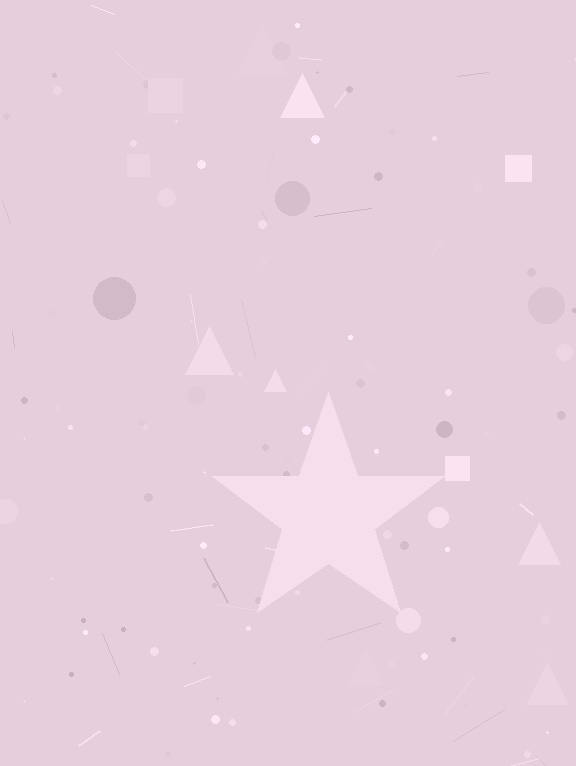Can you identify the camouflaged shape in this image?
The camouflaged shape is a star.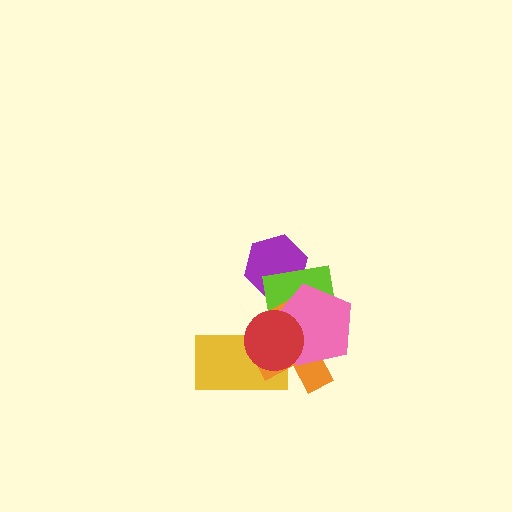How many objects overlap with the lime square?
5 objects overlap with the lime square.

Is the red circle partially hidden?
No, no other shape covers it.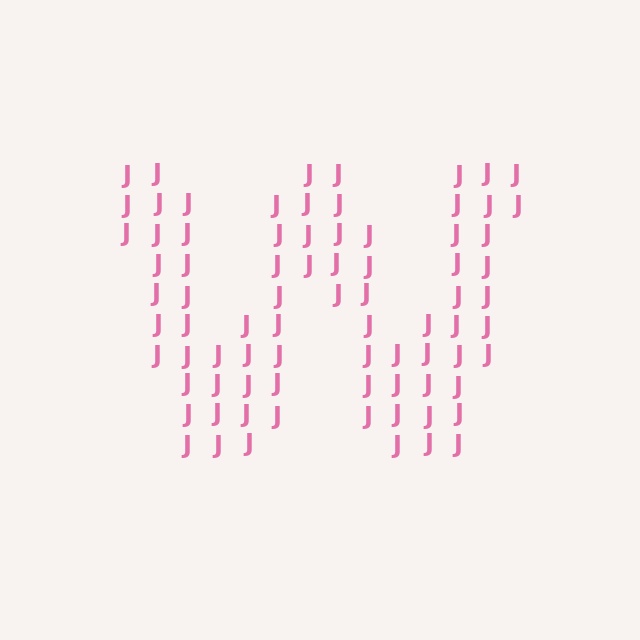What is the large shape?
The large shape is the letter W.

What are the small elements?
The small elements are letter J's.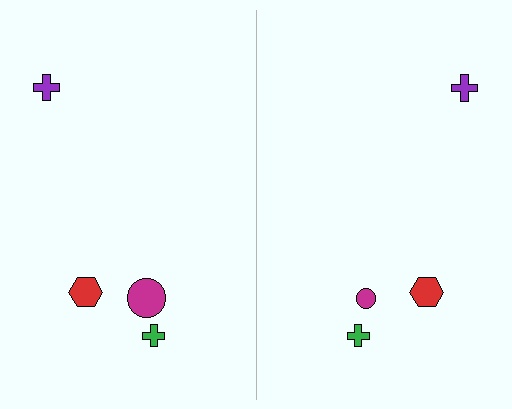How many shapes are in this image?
There are 8 shapes in this image.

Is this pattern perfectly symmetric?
No, the pattern is not perfectly symmetric. The magenta circle on the right side has a different size than its mirror counterpart.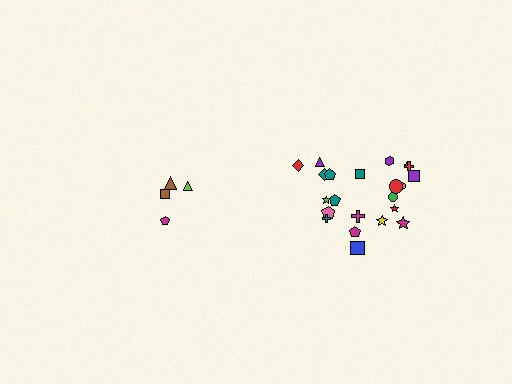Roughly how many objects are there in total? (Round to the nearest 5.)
Roughly 25 objects in total.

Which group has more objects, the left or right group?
The right group.